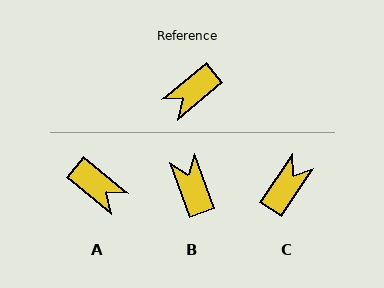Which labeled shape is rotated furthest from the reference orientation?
C, about 164 degrees away.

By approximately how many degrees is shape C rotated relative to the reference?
Approximately 164 degrees clockwise.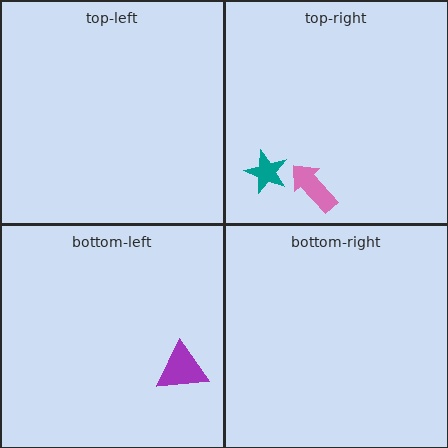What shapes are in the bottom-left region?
The purple triangle.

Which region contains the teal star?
The top-right region.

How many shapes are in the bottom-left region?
1.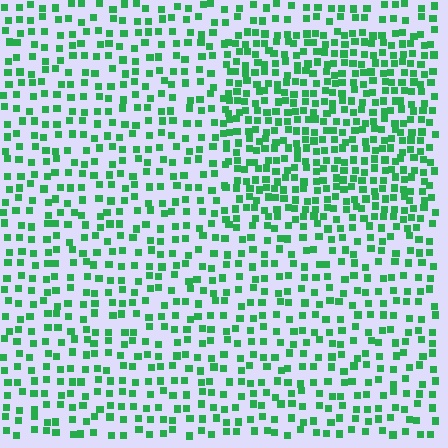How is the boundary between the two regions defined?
The boundary is defined by a change in element density (approximately 1.8x ratio). All elements are the same color, size, and shape.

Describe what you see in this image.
The image contains small green elements arranged at two different densities. A rectangle-shaped region is visible where the elements are more densely packed than the surrounding area.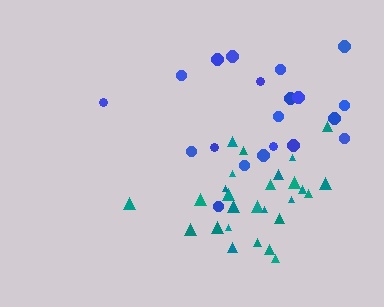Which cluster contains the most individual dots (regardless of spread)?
Teal (28).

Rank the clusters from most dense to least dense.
teal, blue.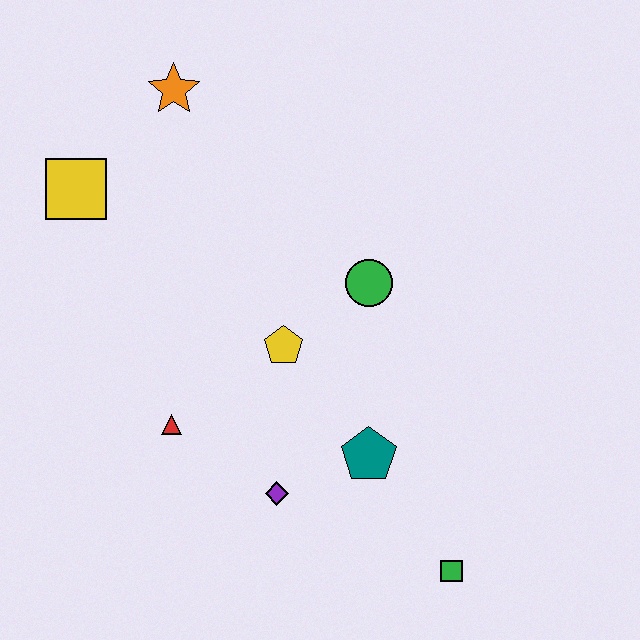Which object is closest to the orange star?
The yellow square is closest to the orange star.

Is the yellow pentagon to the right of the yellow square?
Yes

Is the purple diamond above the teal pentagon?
No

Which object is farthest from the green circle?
The yellow square is farthest from the green circle.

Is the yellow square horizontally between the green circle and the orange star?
No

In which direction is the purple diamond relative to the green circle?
The purple diamond is below the green circle.